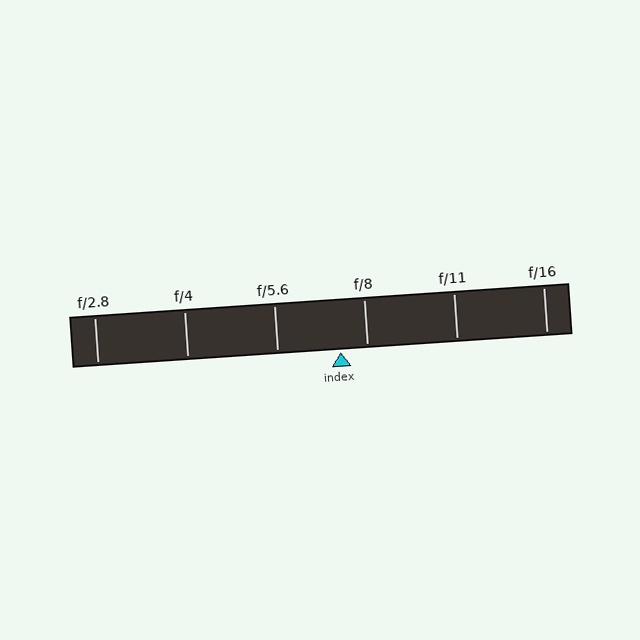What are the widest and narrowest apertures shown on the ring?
The widest aperture shown is f/2.8 and the narrowest is f/16.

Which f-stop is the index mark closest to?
The index mark is closest to f/8.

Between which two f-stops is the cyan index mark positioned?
The index mark is between f/5.6 and f/8.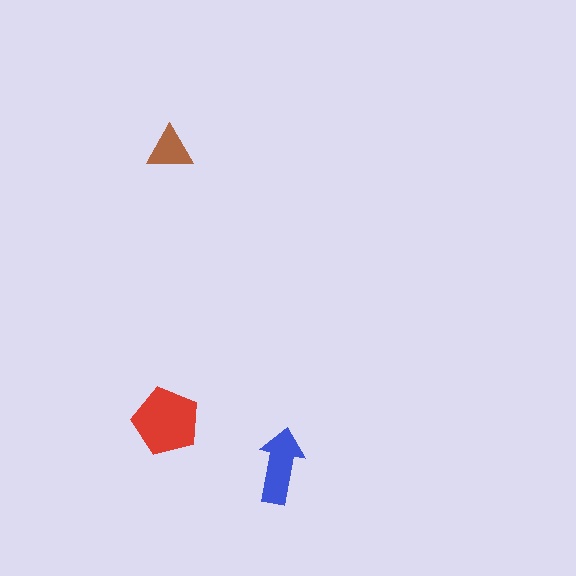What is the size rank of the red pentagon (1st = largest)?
1st.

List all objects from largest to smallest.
The red pentagon, the blue arrow, the brown triangle.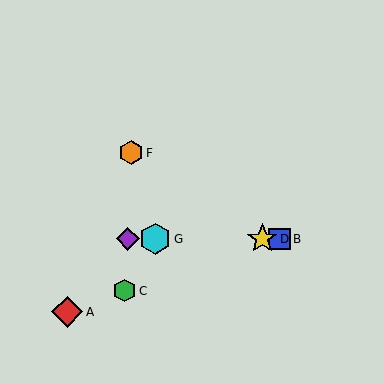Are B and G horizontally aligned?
Yes, both are at y≈239.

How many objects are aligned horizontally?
4 objects (B, D, E, G) are aligned horizontally.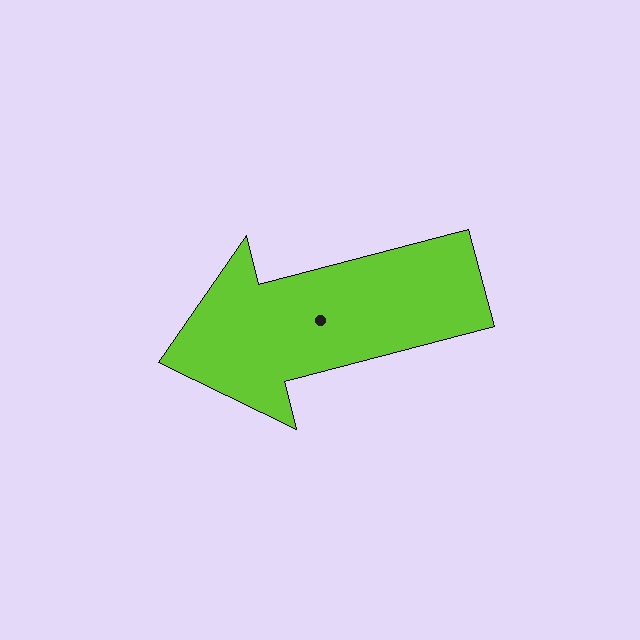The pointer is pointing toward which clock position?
Roughly 9 o'clock.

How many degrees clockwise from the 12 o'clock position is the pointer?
Approximately 255 degrees.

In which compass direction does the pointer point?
West.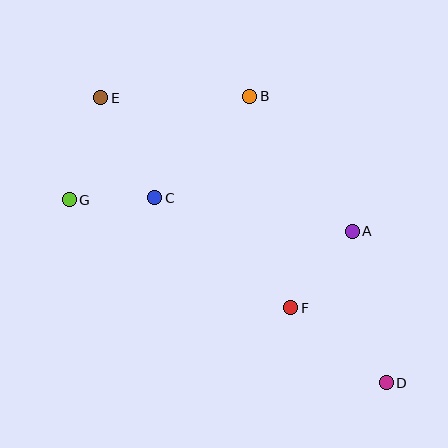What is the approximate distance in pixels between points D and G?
The distance between D and G is approximately 366 pixels.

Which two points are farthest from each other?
Points D and E are farthest from each other.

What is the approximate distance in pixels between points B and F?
The distance between B and F is approximately 216 pixels.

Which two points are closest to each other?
Points C and G are closest to each other.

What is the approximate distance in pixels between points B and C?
The distance between B and C is approximately 139 pixels.